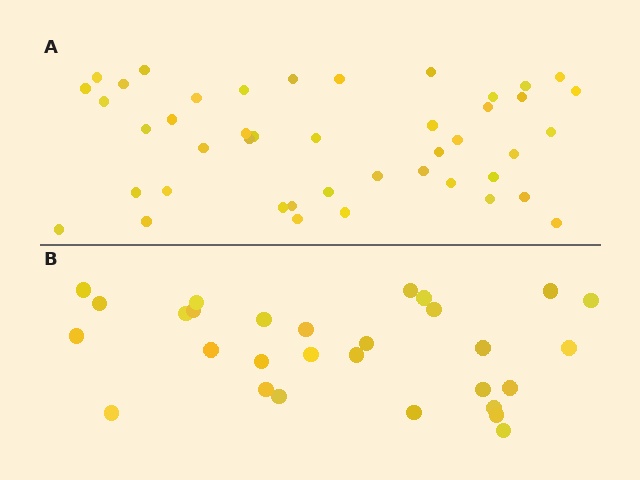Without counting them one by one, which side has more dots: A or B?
Region A (the top region) has more dots.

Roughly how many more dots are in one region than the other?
Region A has approximately 15 more dots than region B.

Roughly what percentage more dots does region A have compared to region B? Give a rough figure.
About 50% more.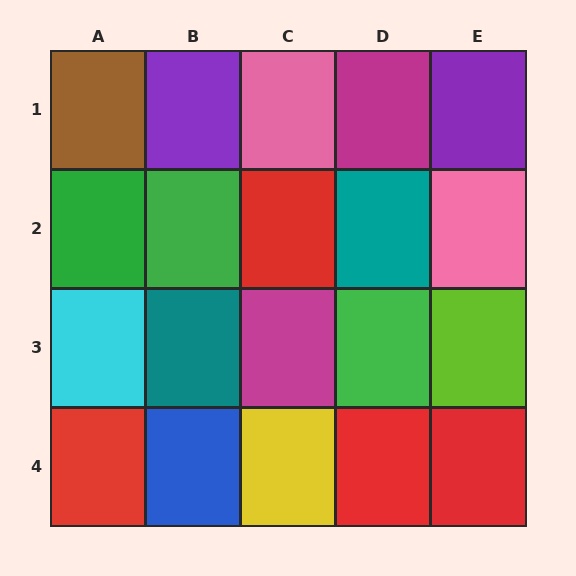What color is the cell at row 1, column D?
Magenta.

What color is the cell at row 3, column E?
Lime.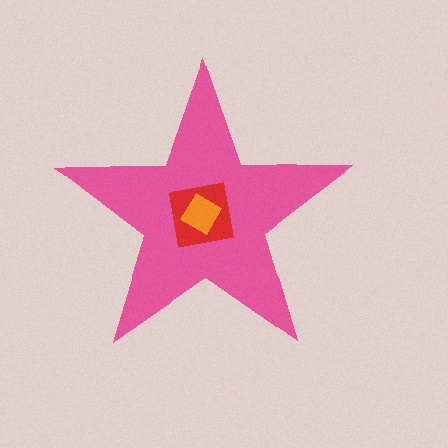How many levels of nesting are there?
3.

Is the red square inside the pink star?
Yes.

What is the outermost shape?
The pink star.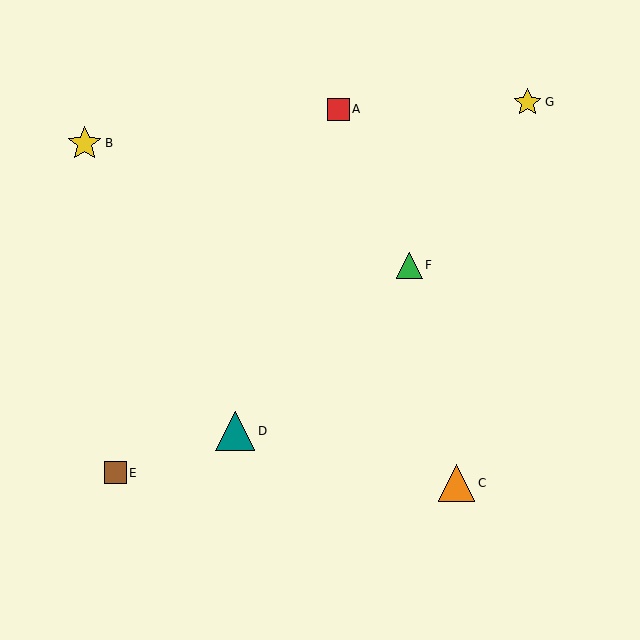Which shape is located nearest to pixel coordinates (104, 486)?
The brown square (labeled E) at (116, 473) is nearest to that location.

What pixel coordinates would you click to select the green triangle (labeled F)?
Click at (410, 265) to select the green triangle F.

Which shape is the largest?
The teal triangle (labeled D) is the largest.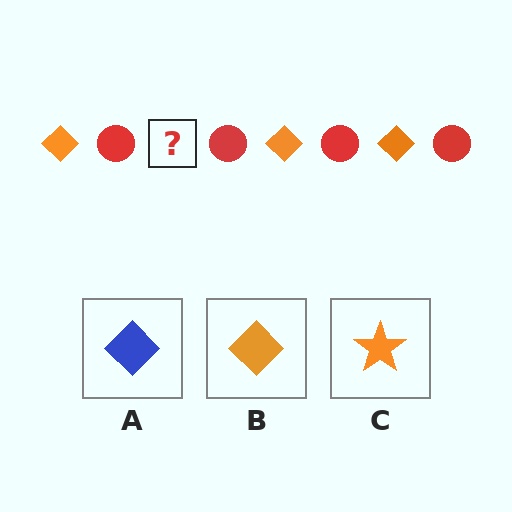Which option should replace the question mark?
Option B.